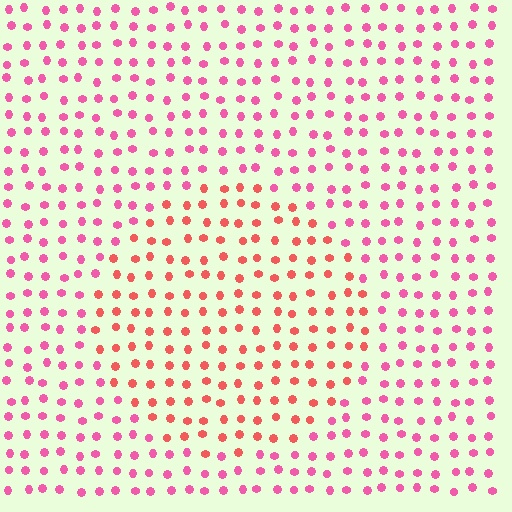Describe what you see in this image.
The image is filled with small pink elements in a uniform arrangement. A circle-shaped region is visible where the elements are tinted to a slightly different hue, forming a subtle color boundary.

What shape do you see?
I see a circle.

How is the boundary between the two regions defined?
The boundary is defined purely by a slight shift in hue (about 32 degrees). Spacing, size, and orientation are identical on both sides.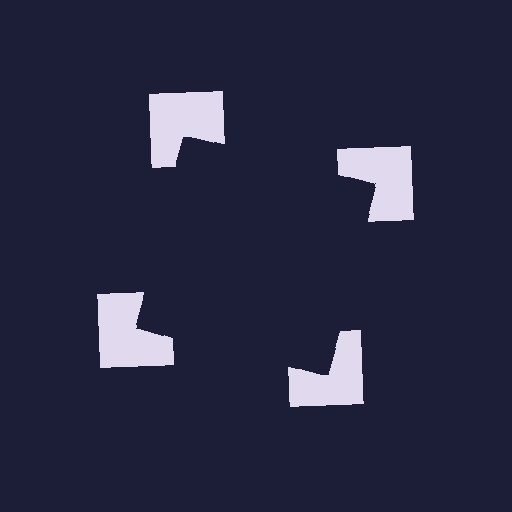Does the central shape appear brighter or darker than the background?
It typically appears slightly darker than the background, even though no actual brightness change is drawn.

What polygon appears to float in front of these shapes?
An illusory square — its edges are inferred from the aligned wedge cuts in the notched squares, not physically drawn.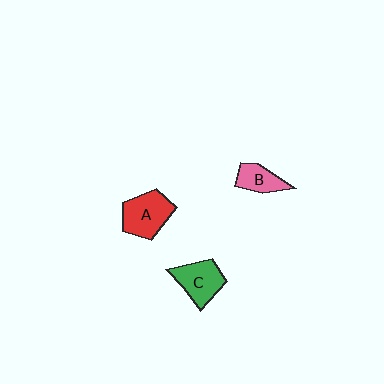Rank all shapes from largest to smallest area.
From largest to smallest: A (red), C (green), B (pink).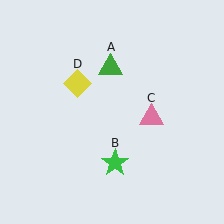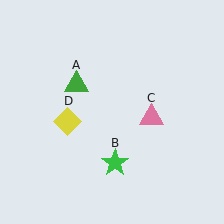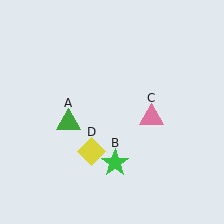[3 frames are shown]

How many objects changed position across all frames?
2 objects changed position: green triangle (object A), yellow diamond (object D).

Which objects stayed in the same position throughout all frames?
Green star (object B) and pink triangle (object C) remained stationary.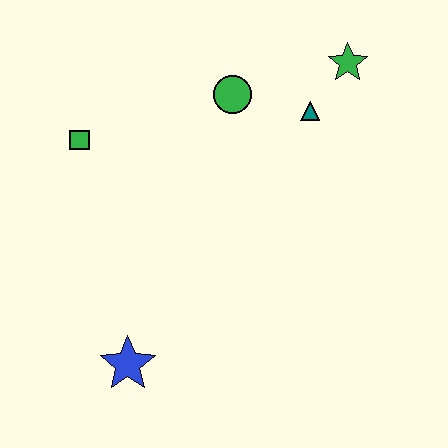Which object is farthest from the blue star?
The green star is farthest from the blue star.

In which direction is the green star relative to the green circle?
The green star is to the right of the green circle.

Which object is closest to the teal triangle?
The green star is closest to the teal triangle.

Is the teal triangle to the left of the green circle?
No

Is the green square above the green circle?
No